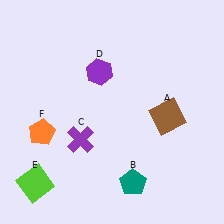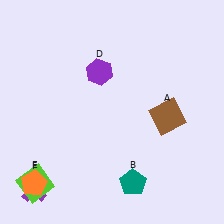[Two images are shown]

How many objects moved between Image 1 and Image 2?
2 objects moved between the two images.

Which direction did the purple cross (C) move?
The purple cross (C) moved down.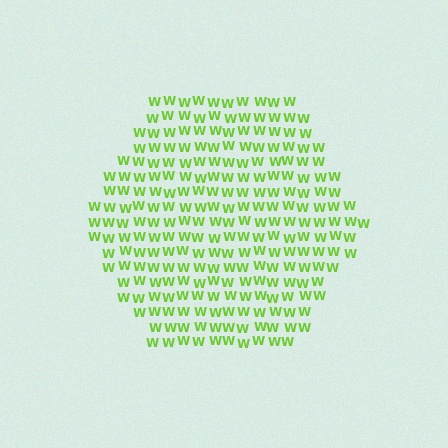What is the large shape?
The large shape is a hexagon.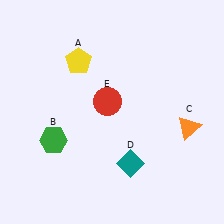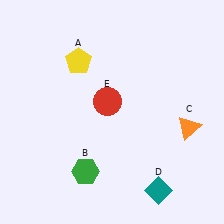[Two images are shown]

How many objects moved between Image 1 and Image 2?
2 objects moved between the two images.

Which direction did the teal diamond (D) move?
The teal diamond (D) moved right.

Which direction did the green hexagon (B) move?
The green hexagon (B) moved right.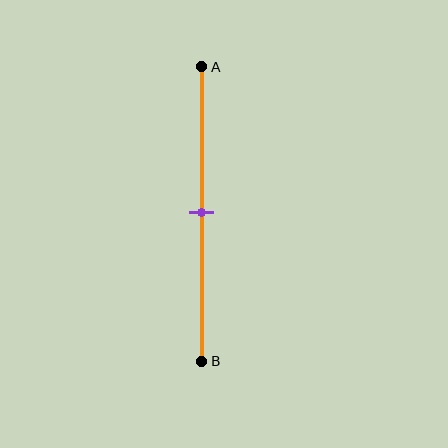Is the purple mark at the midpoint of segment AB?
Yes, the mark is approximately at the midpoint.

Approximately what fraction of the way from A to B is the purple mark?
The purple mark is approximately 50% of the way from A to B.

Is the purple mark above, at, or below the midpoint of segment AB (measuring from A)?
The purple mark is approximately at the midpoint of segment AB.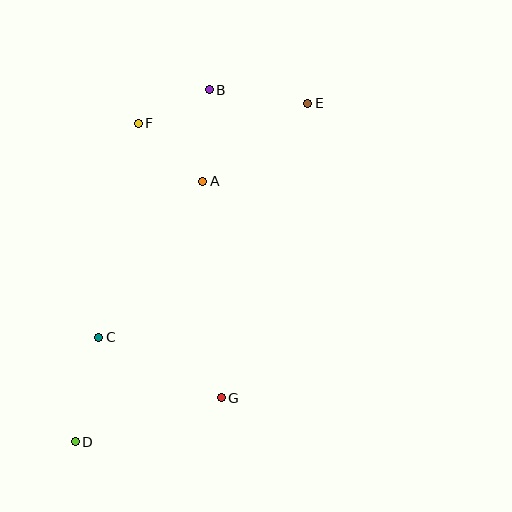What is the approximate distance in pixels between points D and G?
The distance between D and G is approximately 152 pixels.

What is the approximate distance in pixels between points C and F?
The distance between C and F is approximately 218 pixels.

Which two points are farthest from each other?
Points D and E are farthest from each other.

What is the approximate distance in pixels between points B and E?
The distance between B and E is approximately 100 pixels.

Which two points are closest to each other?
Points B and F are closest to each other.